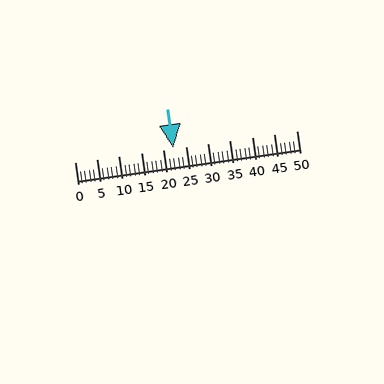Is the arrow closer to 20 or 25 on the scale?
The arrow is closer to 20.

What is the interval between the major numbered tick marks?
The major tick marks are spaced 5 units apart.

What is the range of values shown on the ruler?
The ruler shows values from 0 to 50.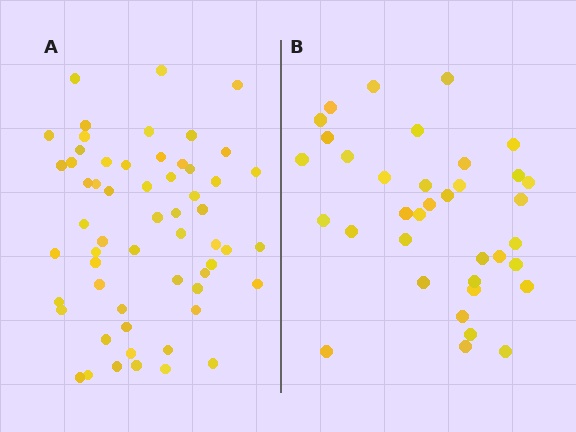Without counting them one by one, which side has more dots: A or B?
Region A (the left region) has more dots.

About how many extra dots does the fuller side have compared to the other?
Region A has approximately 20 more dots than region B.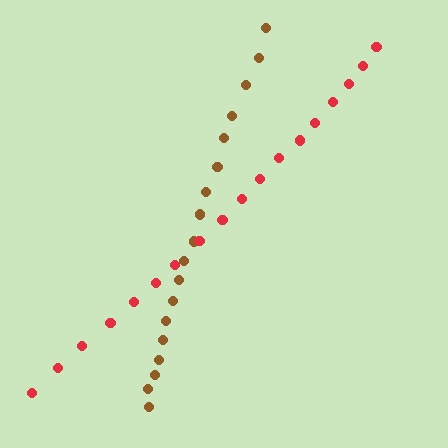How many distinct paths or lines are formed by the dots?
There are 2 distinct paths.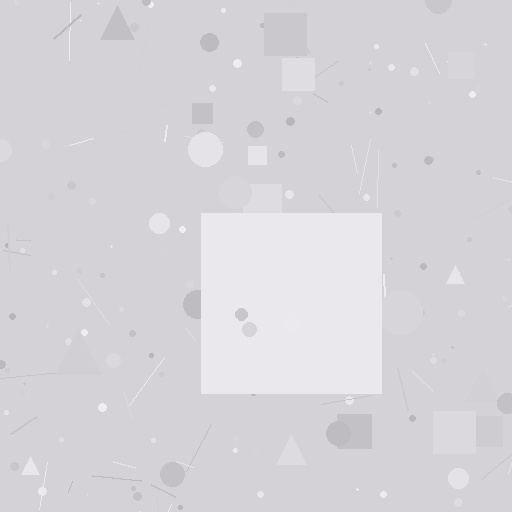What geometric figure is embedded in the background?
A square is embedded in the background.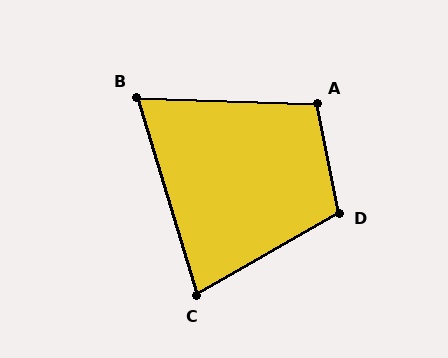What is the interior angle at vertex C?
Approximately 77 degrees (acute).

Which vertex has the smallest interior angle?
B, at approximately 71 degrees.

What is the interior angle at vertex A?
Approximately 103 degrees (obtuse).